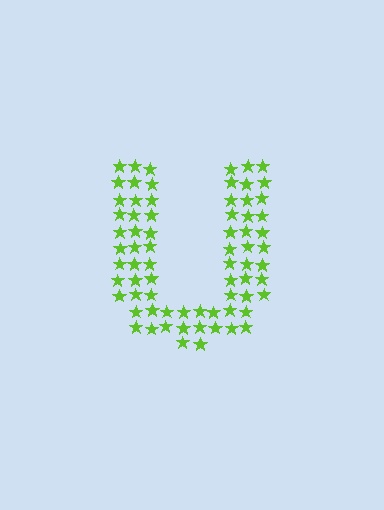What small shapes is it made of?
It is made of small stars.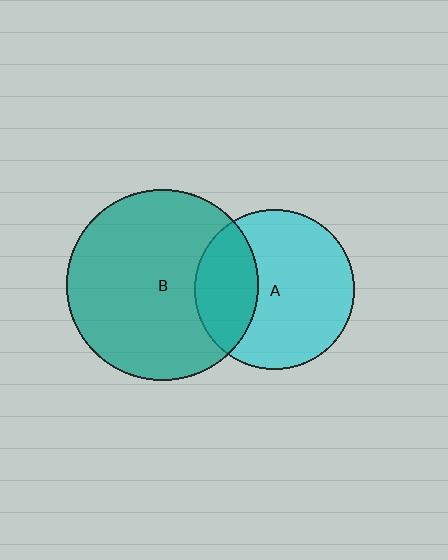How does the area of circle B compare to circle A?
Approximately 1.4 times.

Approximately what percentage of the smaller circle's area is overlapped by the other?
Approximately 30%.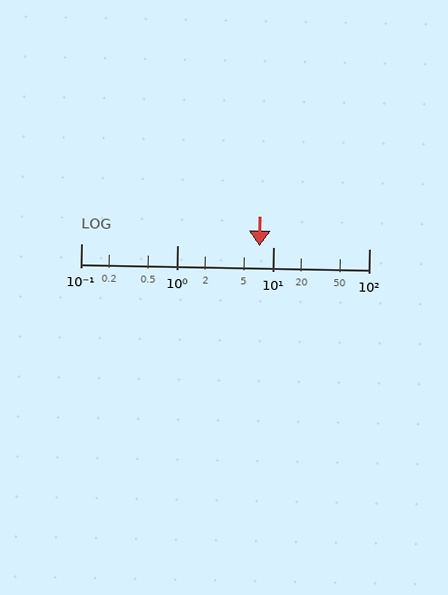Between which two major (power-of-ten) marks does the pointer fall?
The pointer is between 1 and 10.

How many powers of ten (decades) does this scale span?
The scale spans 3 decades, from 0.1 to 100.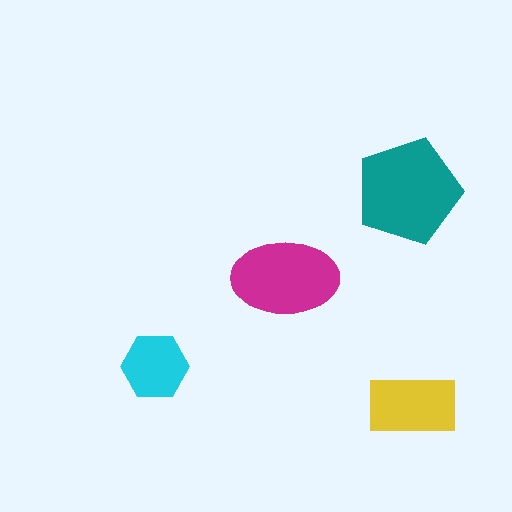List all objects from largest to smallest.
The teal pentagon, the magenta ellipse, the yellow rectangle, the cyan hexagon.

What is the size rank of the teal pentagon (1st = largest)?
1st.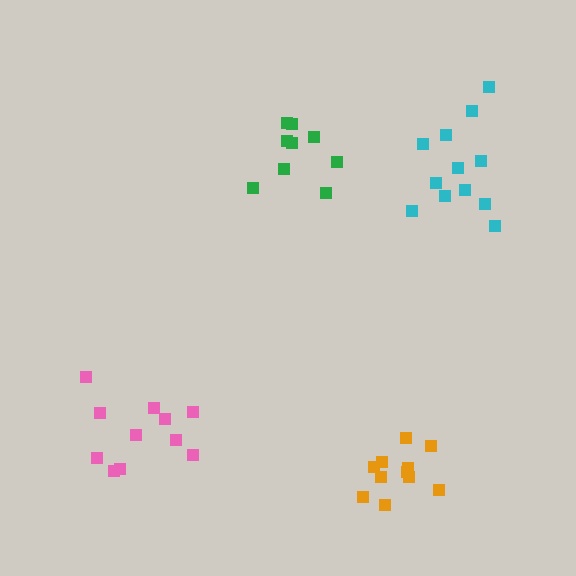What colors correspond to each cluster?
The clusters are colored: orange, cyan, green, pink.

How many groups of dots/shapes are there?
There are 4 groups.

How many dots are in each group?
Group 1: 11 dots, Group 2: 12 dots, Group 3: 9 dots, Group 4: 11 dots (43 total).